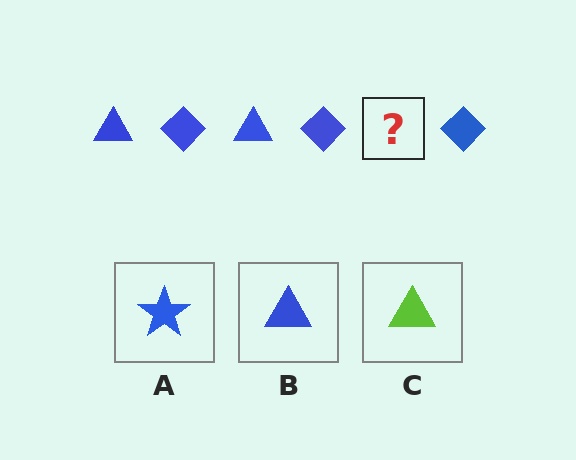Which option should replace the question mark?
Option B.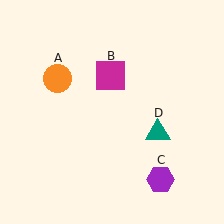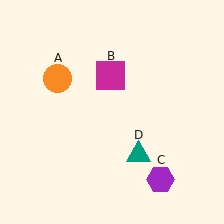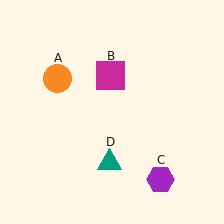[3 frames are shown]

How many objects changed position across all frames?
1 object changed position: teal triangle (object D).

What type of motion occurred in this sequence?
The teal triangle (object D) rotated clockwise around the center of the scene.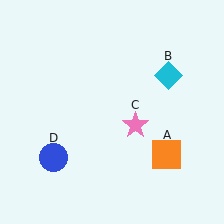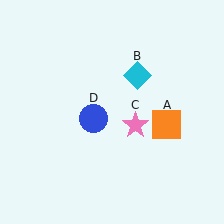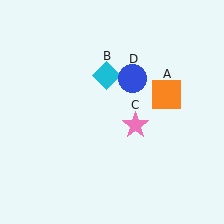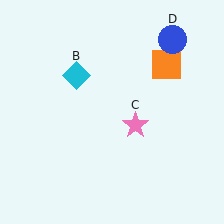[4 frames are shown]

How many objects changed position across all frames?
3 objects changed position: orange square (object A), cyan diamond (object B), blue circle (object D).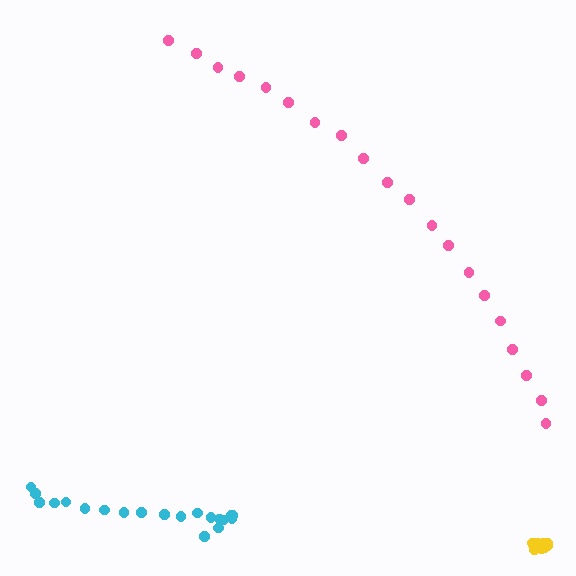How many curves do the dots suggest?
There are 3 distinct paths.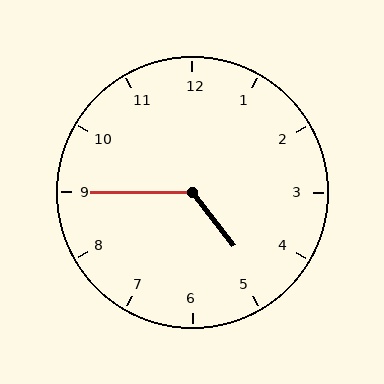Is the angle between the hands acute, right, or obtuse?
It is obtuse.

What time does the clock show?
4:45.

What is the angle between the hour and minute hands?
Approximately 128 degrees.